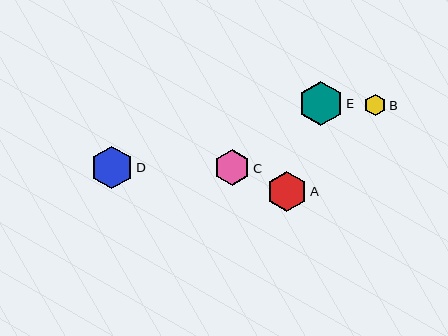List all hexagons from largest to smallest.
From largest to smallest: E, D, A, C, B.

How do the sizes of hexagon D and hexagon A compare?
Hexagon D and hexagon A are approximately the same size.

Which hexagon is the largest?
Hexagon E is the largest with a size of approximately 44 pixels.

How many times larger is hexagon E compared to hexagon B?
Hexagon E is approximately 2.1 times the size of hexagon B.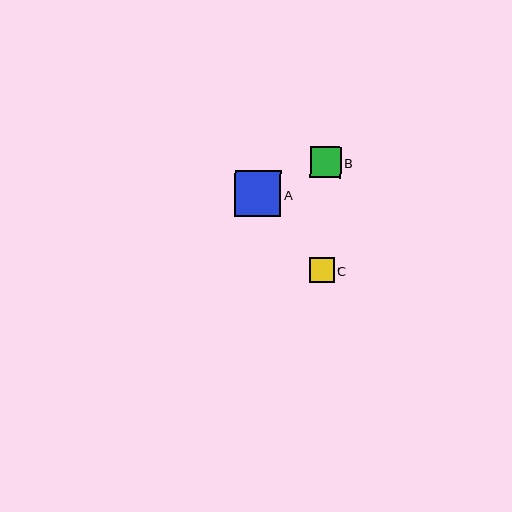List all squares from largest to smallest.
From largest to smallest: A, B, C.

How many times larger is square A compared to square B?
Square A is approximately 1.5 times the size of square B.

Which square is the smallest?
Square C is the smallest with a size of approximately 25 pixels.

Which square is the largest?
Square A is the largest with a size of approximately 47 pixels.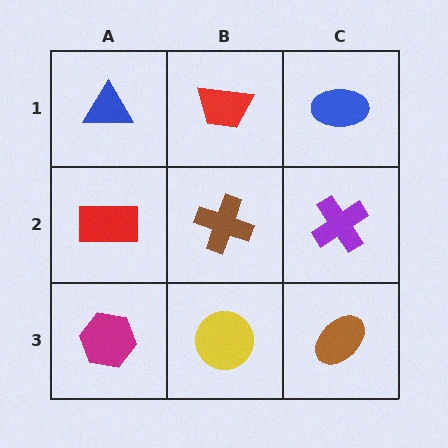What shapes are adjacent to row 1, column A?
A red rectangle (row 2, column A), a red trapezoid (row 1, column B).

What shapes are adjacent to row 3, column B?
A brown cross (row 2, column B), a magenta hexagon (row 3, column A), a brown ellipse (row 3, column C).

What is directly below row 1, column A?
A red rectangle.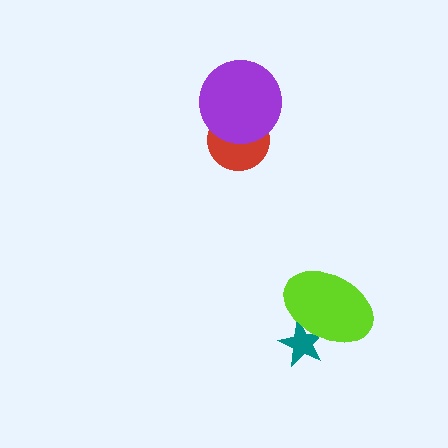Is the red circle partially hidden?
Yes, it is partially covered by another shape.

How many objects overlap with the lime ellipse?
1 object overlaps with the lime ellipse.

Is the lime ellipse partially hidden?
No, no other shape covers it.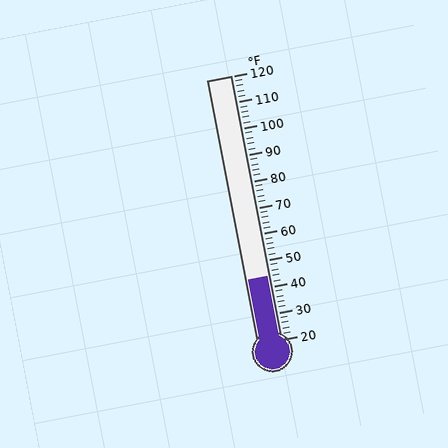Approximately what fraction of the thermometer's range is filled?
The thermometer is filled to approximately 25% of its range.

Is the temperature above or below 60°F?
The temperature is below 60°F.